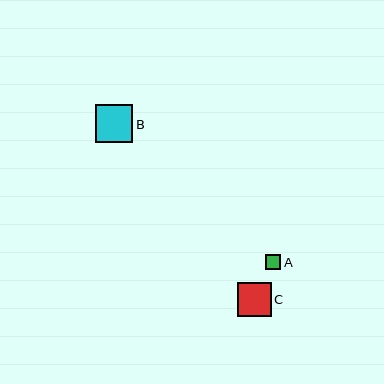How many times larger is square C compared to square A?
Square C is approximately 2.2 times the size of square A.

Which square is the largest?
Square B is the largest with a size of approximately 38 pixels.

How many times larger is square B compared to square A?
Square B is approximately 2.4 times the size of square A.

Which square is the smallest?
Square A is the smallest with a size of approximately 16 pixels.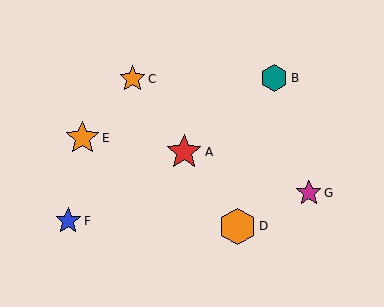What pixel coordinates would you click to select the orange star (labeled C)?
Click at (132, 79) to select the orange star C.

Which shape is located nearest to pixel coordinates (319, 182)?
The magenta star (labeled G) at (309, 193) is nearest to that location.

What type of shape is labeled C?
Shape C is an orange star.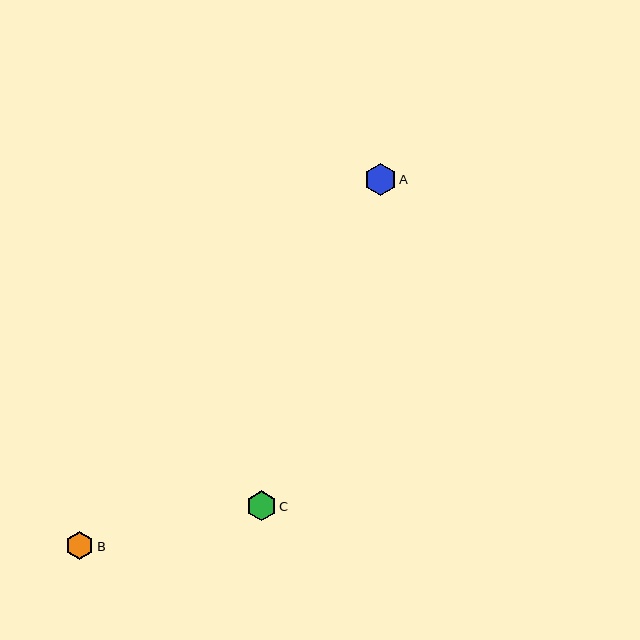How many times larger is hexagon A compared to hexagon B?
Hexagon A is approximately 1.2 times the size of hexagon B.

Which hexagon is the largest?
Hexagon A is the largest with a size of approximately 32 pixels.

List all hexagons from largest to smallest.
From largest to smallest: A, C, B.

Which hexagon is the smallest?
Hexagon B is the smallest with a size of approximately 28 pixels.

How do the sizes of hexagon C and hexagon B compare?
Hexagon C and hexagon B are approximately the same size.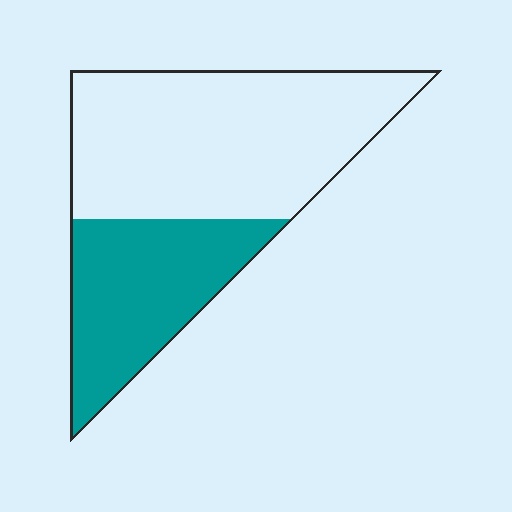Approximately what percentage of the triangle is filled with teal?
Approximately 35%.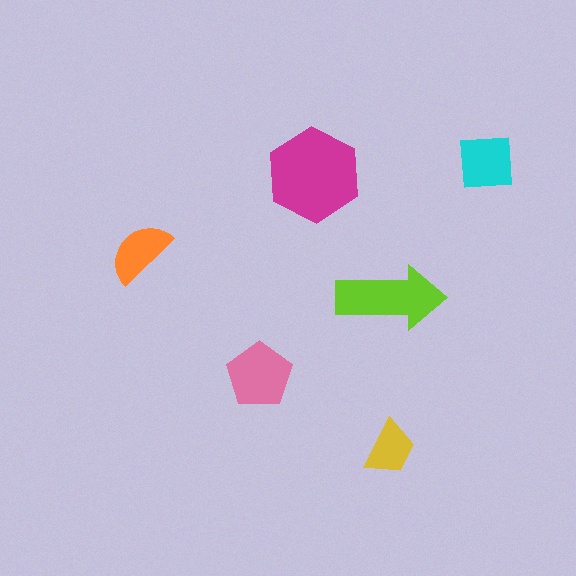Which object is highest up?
The cyan square is topmost.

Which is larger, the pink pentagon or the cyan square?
The pink pentagon.